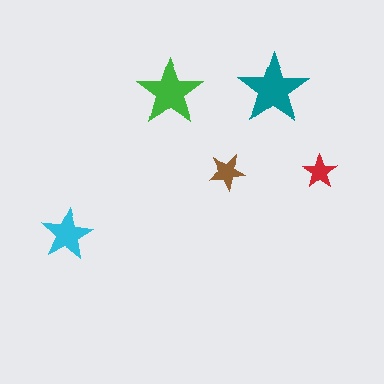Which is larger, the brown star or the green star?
The green one.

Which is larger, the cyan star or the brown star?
The cyan one.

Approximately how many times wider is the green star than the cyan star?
About 1.5 times wider.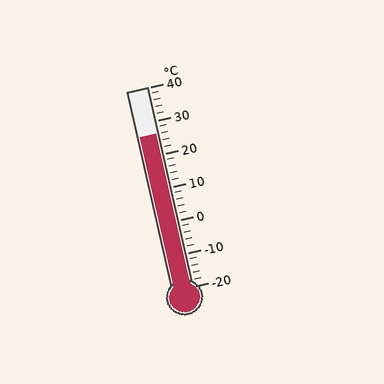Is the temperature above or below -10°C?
The temperature is above -10°C.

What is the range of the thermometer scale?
The thermometer scale ranges from -20°C to 40°C.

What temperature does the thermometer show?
The thermometer shows approximately 26°C.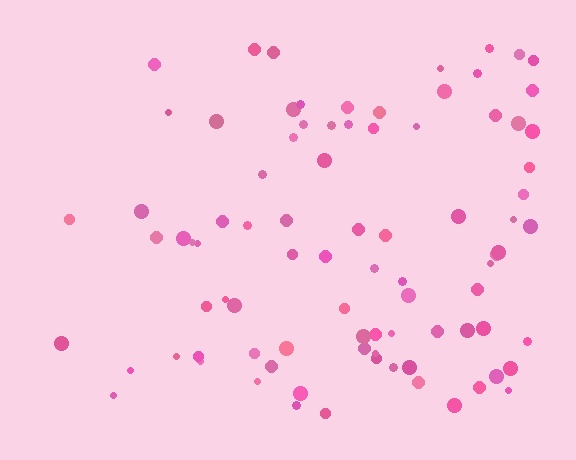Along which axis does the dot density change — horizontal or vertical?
Horizontal.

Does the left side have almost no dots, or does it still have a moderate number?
Still a moderate number, just noticeably fewer than the right.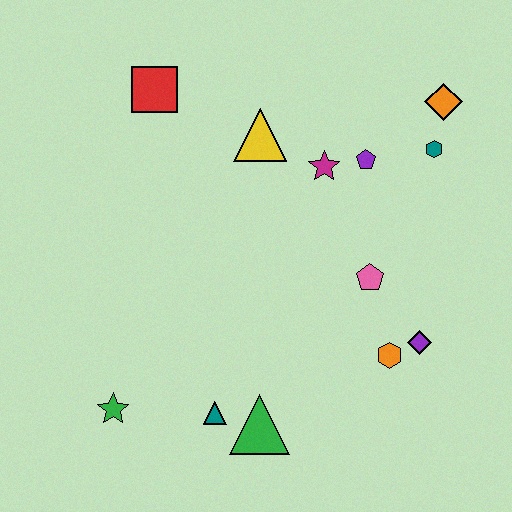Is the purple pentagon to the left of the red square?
No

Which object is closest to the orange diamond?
The teal hexagon is closest to the orange diamond.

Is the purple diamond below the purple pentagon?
Yes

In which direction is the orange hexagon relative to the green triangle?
The orange hexagon is to the right of the green triangle.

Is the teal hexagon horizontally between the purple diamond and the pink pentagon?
No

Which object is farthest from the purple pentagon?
The green star is farthest from the purple pentagon.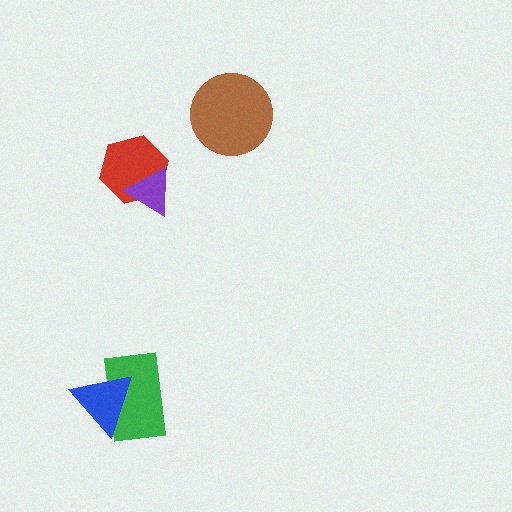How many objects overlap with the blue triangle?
1 object overlaps with the blue triangle.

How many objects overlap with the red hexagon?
1 object overlaps with the red hexagon.